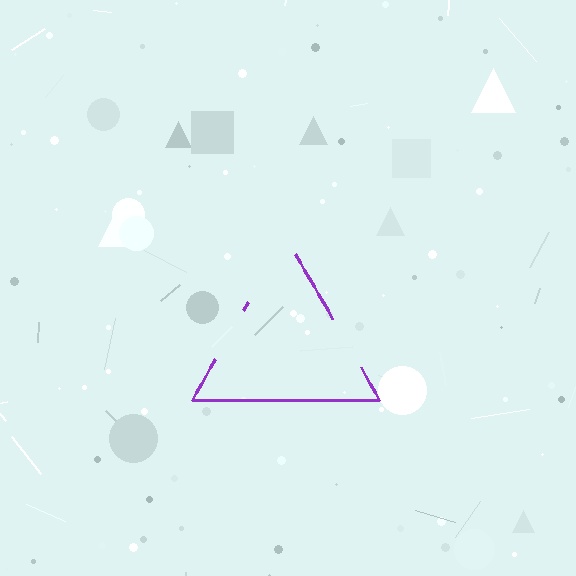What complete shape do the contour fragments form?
The contour fragments form a triangle.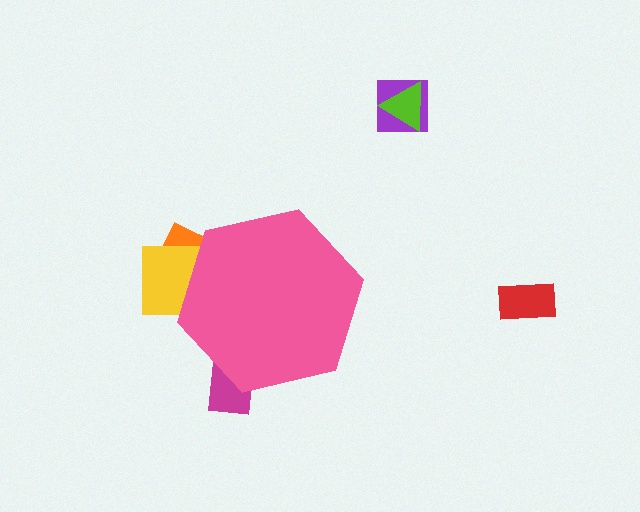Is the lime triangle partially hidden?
No, the lime triangle is fully visible.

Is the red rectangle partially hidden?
No, the red rectangle is fully visible.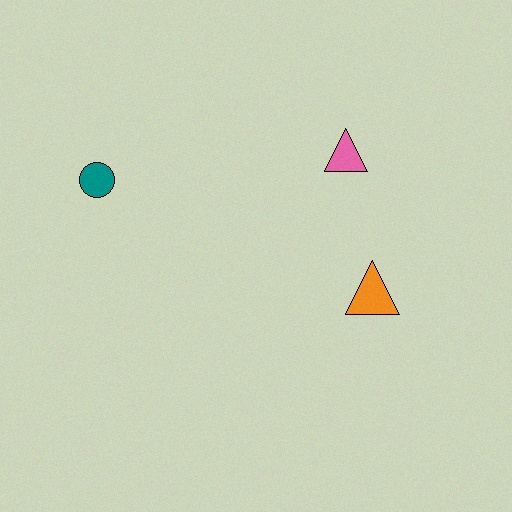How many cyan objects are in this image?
There are no cyan objects.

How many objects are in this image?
There are 3 objects.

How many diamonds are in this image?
There are no diamonds.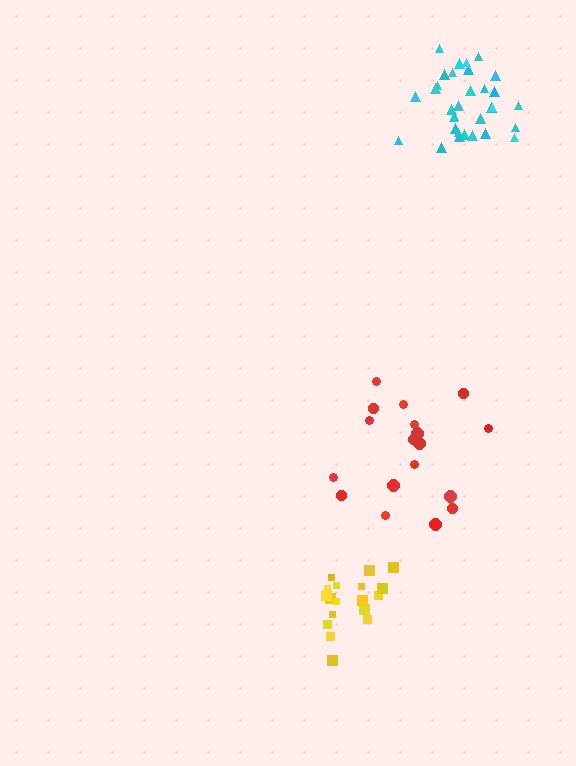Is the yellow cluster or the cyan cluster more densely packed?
Cyan.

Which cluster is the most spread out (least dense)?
Red.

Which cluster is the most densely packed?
Cyan.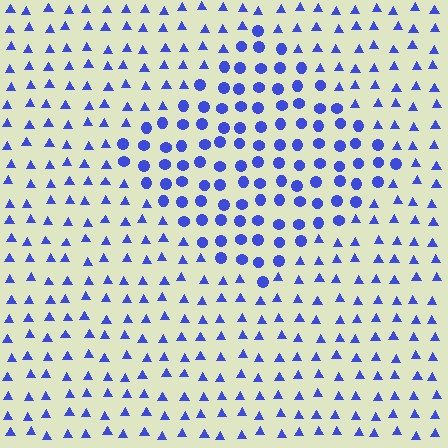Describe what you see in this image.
The image is filled with small blue elements arranged in a uniform grid. A diamond-shaped region contains circles, while the surrounding area contains triangles. The boundary is defined purely by the change in element shape.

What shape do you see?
I see a diamond.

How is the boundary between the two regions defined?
The boundary is defined by a change in element shape: circles inside vs. triangles outside. All elements share the same color and spacing.